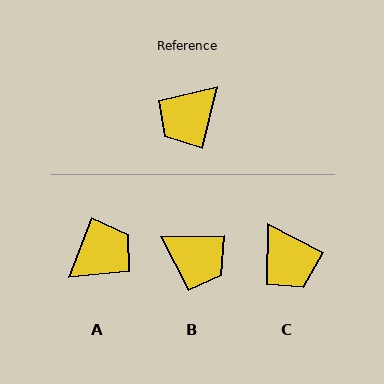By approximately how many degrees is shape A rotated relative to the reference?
Approximately 172 degrees counter-clockwise.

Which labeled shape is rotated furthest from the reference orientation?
A, about 172 degrees away.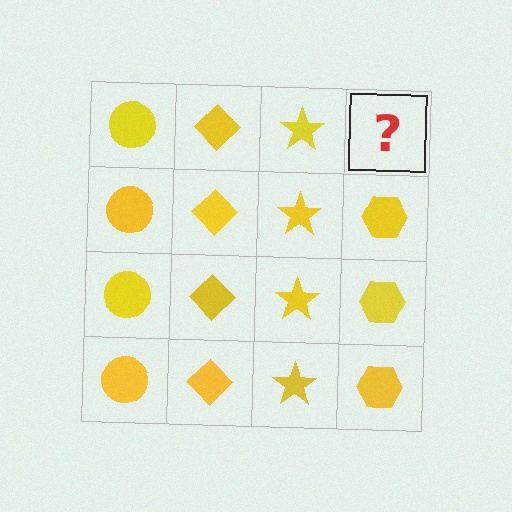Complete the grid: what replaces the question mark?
The question mark should be replaced with a yellow hexagon.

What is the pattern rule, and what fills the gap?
The rule is that each column has a consistent shape. The gap should be filled with a yellow hexagon.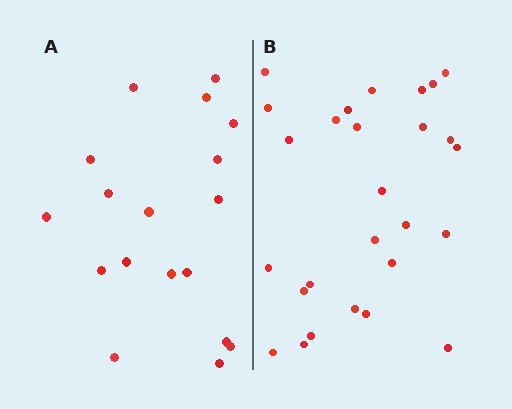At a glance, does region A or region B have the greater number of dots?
Region B (the right region) has more dots.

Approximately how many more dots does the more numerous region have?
Region B has roughly 8 or so more dots than region A.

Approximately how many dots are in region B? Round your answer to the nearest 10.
About 30 dots. (The exact count is 27, which rounds to 30.)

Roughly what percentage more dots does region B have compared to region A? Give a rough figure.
About 50% more.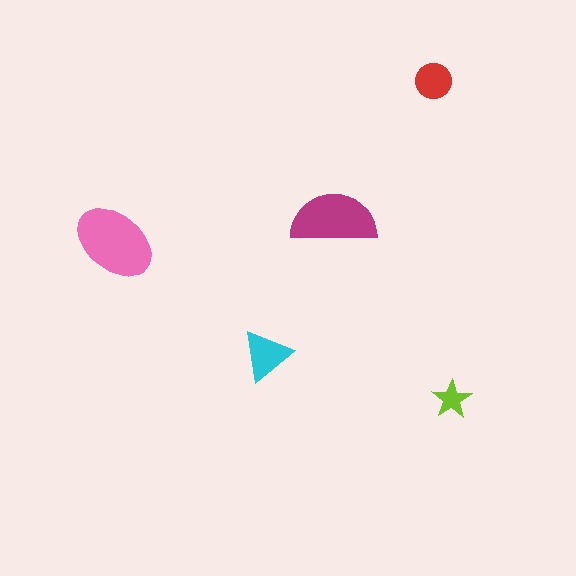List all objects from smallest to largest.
The lime star, the red circle, the cyan triangle, the magenta semicircle, the pink ellipse.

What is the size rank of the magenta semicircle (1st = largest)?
2nd.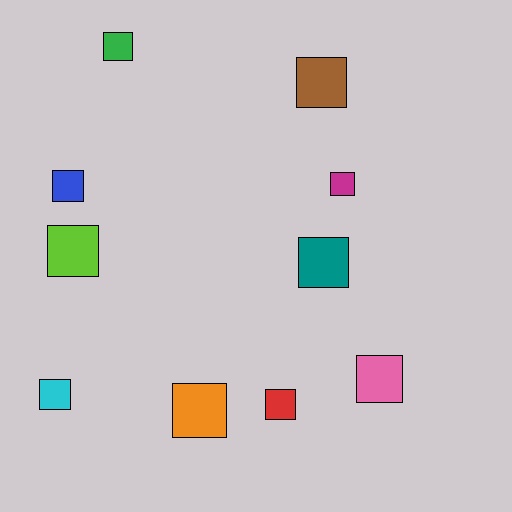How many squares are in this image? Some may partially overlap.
There are 10 squares.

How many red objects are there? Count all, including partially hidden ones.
There is 1 red object.